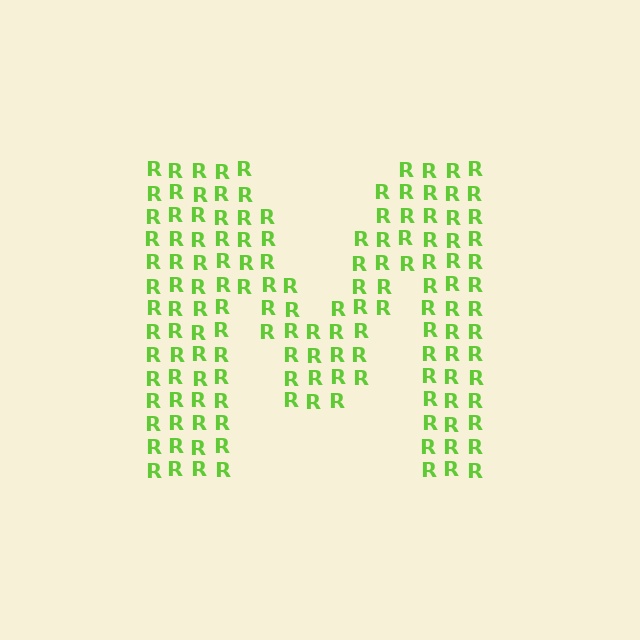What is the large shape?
The large shape is the letter M.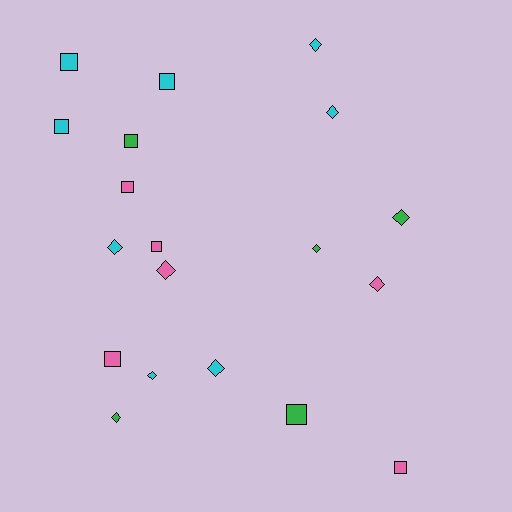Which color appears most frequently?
Cyan, with 8 objects.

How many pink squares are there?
There are 4 pink squares.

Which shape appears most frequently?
Diamond, with 10 objects.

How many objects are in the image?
There are 19 objects.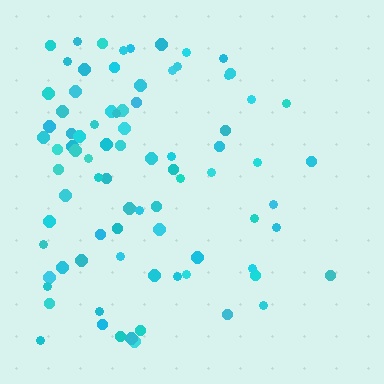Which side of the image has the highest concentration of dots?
The left.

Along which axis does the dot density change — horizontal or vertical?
Horizontal.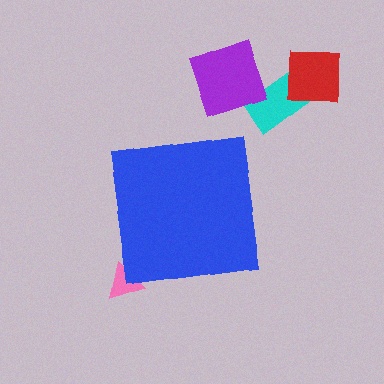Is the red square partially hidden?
No, the red square is fully visible.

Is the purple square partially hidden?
No, the purple square is fully visible.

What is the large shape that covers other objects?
A blue square.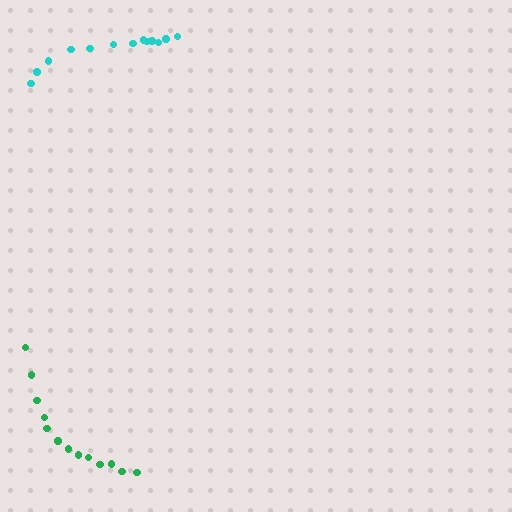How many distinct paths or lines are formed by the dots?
There are 2 distinct paths.